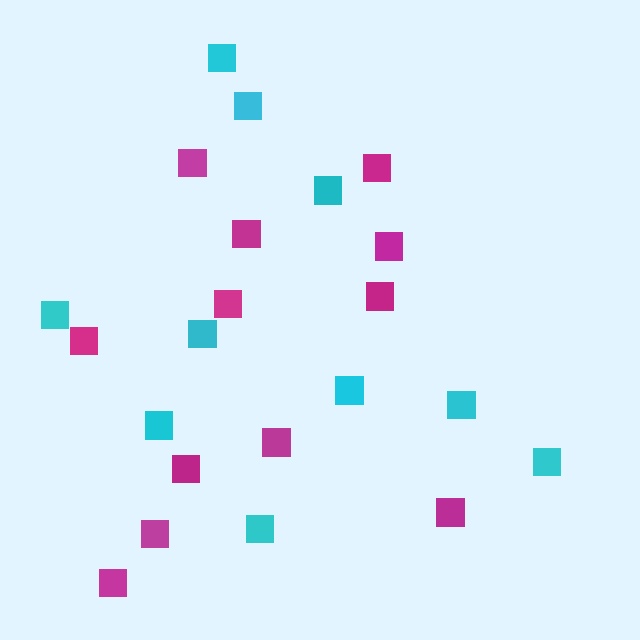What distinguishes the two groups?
There are 2 groups: one group of magenta squares (12) and one group of cyan squares (10).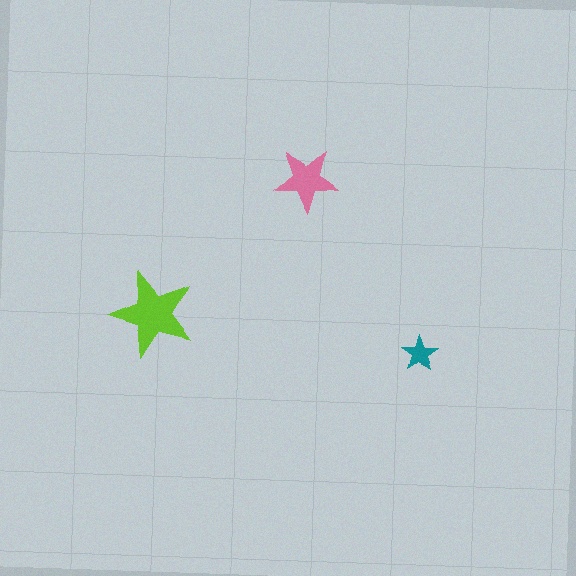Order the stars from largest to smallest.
the lime one, the pink one, the teal one.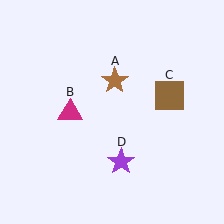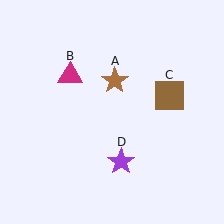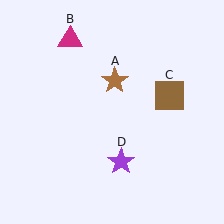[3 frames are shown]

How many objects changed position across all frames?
1 object changed position: magenta triangle (object B).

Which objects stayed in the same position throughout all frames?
Brown star (object A) and brown square (object C) and purple star (object D) remained stationary.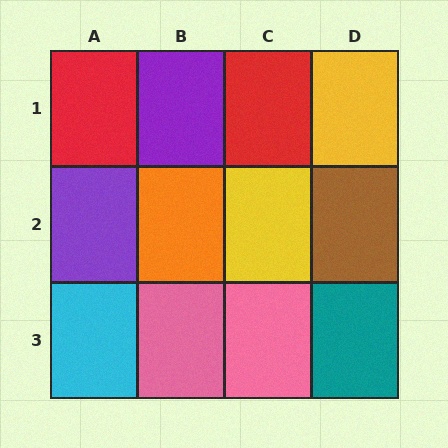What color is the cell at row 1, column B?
Purple.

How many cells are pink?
2 cells are pink.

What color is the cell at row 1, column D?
Yellow.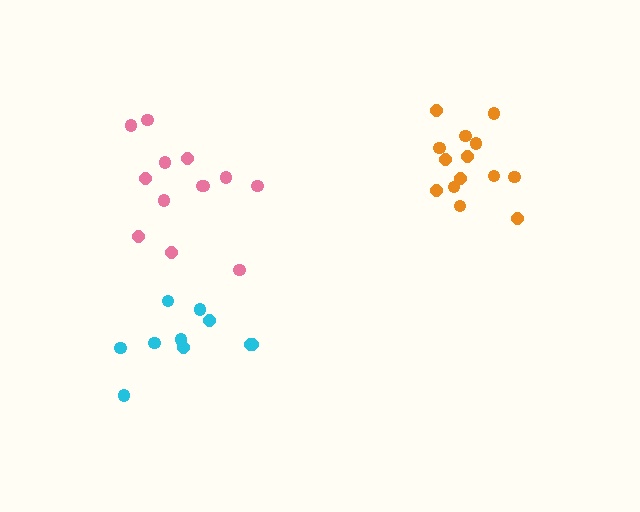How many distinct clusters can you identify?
There are 3 distinct clusters.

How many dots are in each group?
Group 1: 13 dots, Group 2: 10 dots, Group 3: 14 dots (37 total).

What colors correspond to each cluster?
The clusters are colored: pink, cyan, orange.